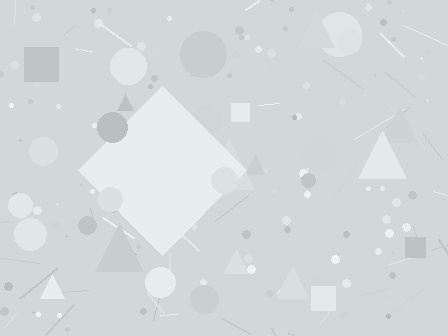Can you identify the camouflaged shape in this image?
The camouflaged shape is a diamond.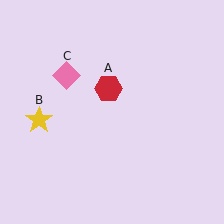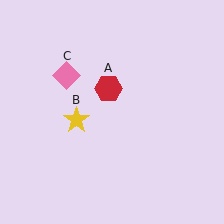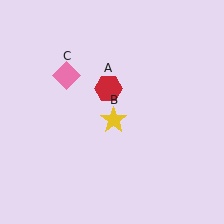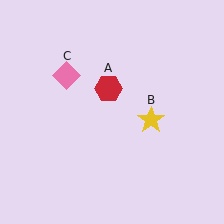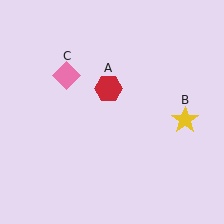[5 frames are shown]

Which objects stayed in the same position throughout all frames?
Red hexagon (object A) and pink diamond (object C) remained stationary.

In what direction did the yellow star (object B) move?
The yellow star (object B) moved right.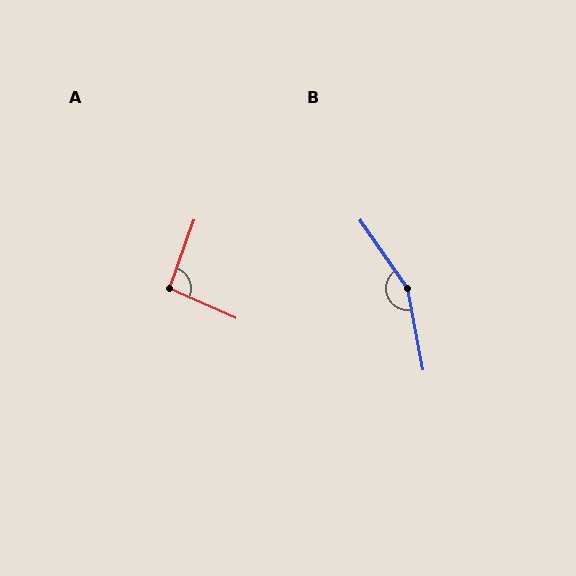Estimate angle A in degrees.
Approximately 94 degrees.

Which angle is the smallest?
A, at approximately 94 degrees.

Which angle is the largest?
B, at approximately 156 degrees.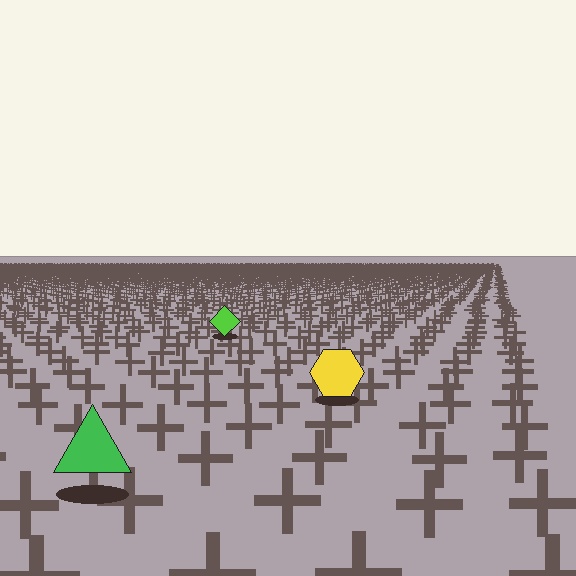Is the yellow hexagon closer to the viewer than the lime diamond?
Yes. The yellow hexagon is closer — you can tell from the texture gradient: the ground texture is coarser near it.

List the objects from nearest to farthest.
From nearest to farthest: the green triangle, the yellow hexagon, the lime diamond.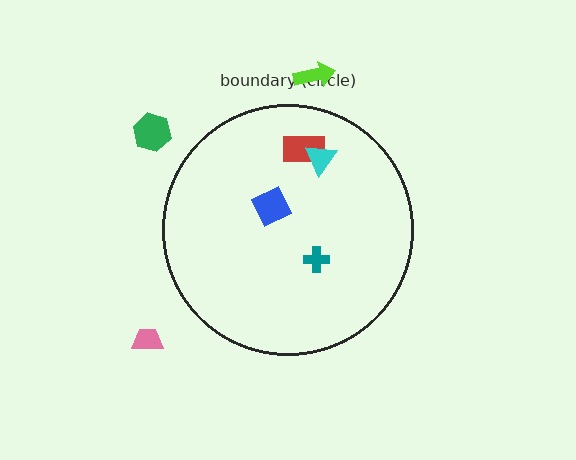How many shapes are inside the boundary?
4 inside, 3 outside.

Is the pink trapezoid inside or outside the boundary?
Outside.